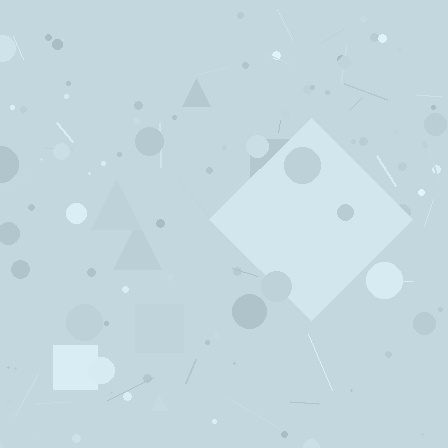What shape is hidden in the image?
A diamond is hidden in the image.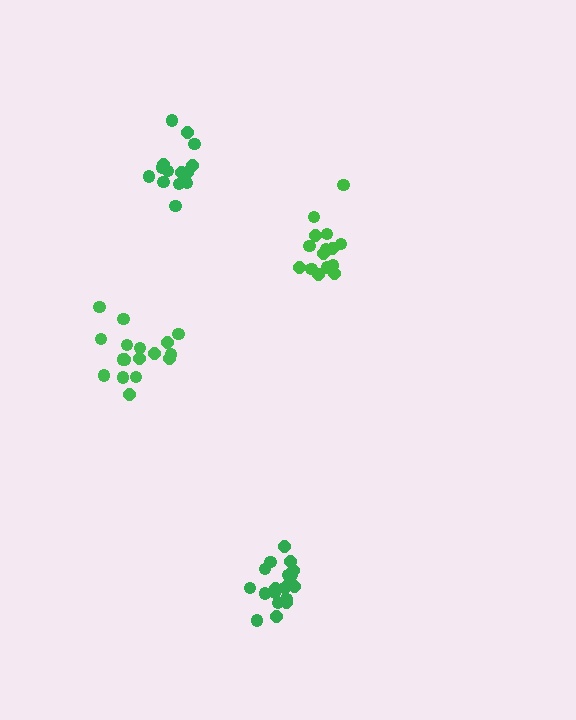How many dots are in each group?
Group 1: 20 dots, Group 2: 15 dots, Group 3: 15 dots, Group 4: 18 dots (68 total).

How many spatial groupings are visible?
There are 4 spatial groupings.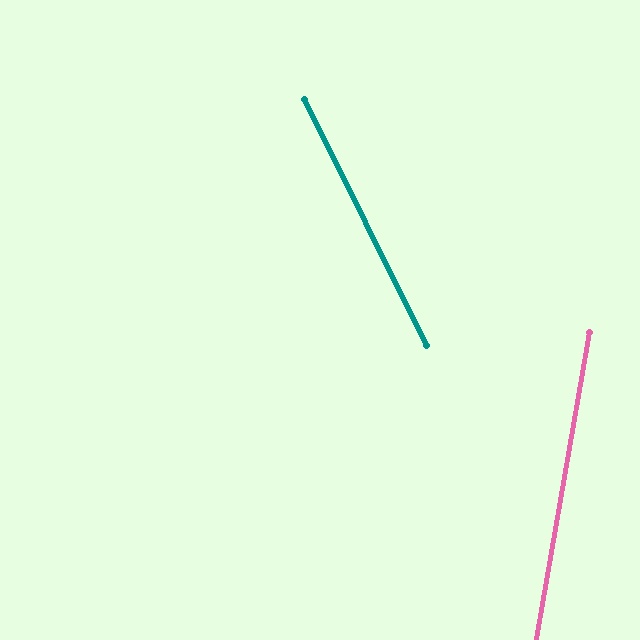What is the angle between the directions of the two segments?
Approximately 36 degrees.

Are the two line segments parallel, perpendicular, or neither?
Neither parallel nor perpendicular — they differ by about 36°.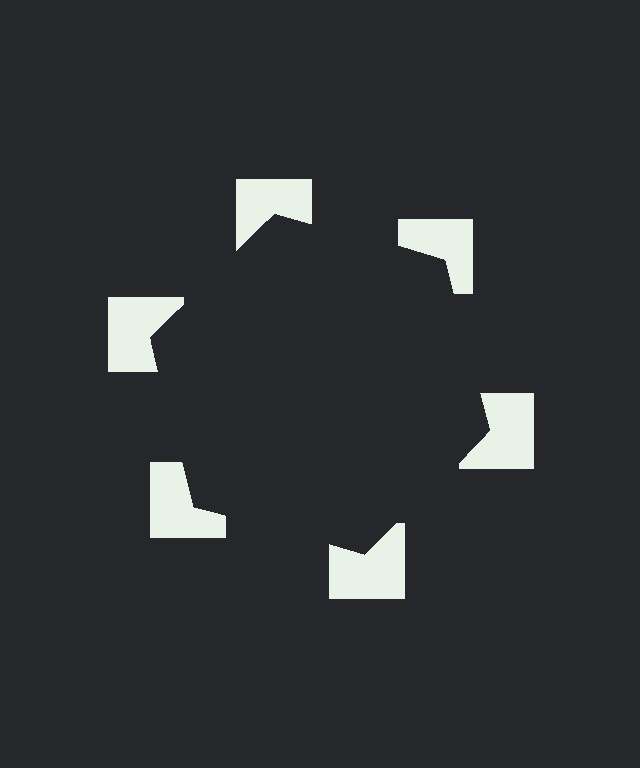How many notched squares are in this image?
There are 6 — one at each vertex of the illusory hexagon.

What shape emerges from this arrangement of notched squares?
An illusory hexagon — its edges are inferred from the aligned wedge cuts in the notched squares, not physically drawn.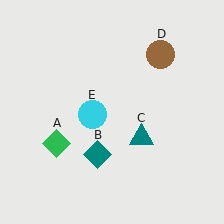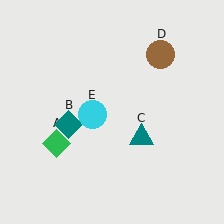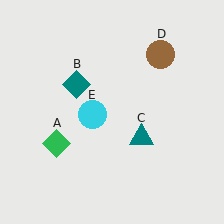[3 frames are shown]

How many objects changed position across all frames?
1 object changed position: teal diamond (object B).